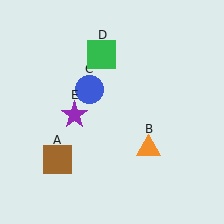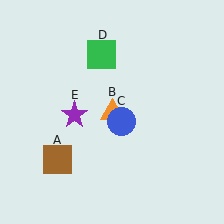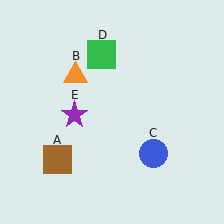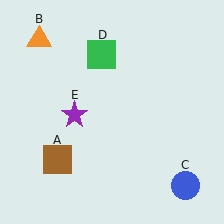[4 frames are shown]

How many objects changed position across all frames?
2 objects changed position: orange triangle (object B), blue circle (object C).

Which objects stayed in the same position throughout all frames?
Brown square (object A) and green square (object D) and purple star (object E) remained stationary.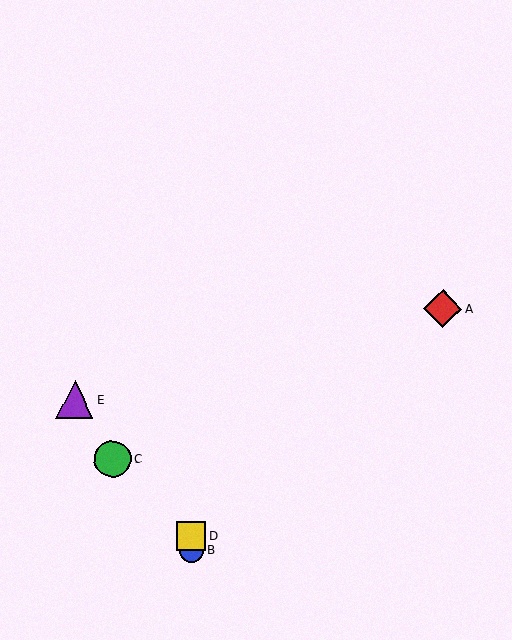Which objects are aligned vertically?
Objects B, D are aligned vertically.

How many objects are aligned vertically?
2 objects (B, D) are aligned vertically.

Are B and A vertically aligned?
No, B is at x≈191 and A is at x≈443.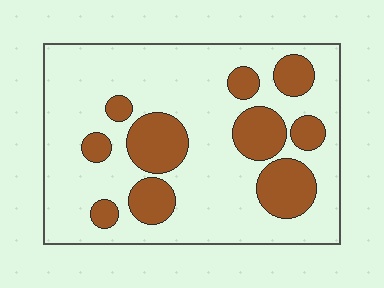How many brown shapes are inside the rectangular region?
10.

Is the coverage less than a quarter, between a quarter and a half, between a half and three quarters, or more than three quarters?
Between a quarter and a half.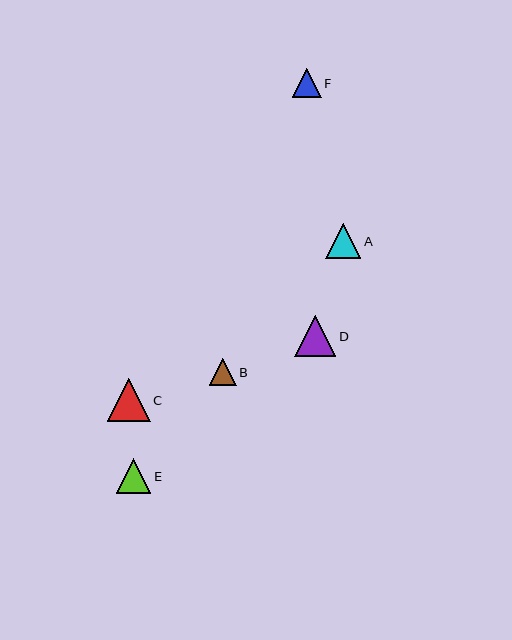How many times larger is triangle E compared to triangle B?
Triangle E is approximately 1.3 times the size of triangle B.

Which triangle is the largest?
Triangle C is the largest with a size of approximately 42 pixels.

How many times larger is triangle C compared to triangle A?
Triangle C is approximately 1.2 times the size of triangle A.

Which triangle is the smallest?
Triangle B is the smallest with a size of approximately 26 pixels.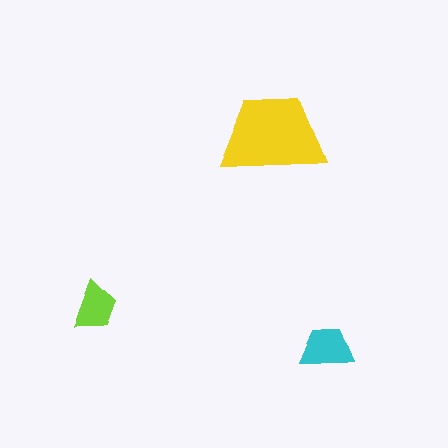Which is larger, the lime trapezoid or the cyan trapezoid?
The cyan one.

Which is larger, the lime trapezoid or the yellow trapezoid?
The yellow one.